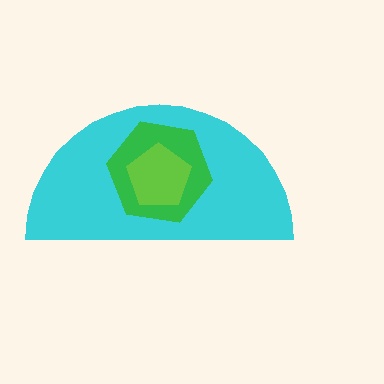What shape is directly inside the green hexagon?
The lime pentagon.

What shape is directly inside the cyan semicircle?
The green hexagon.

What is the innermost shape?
The lime pentagon.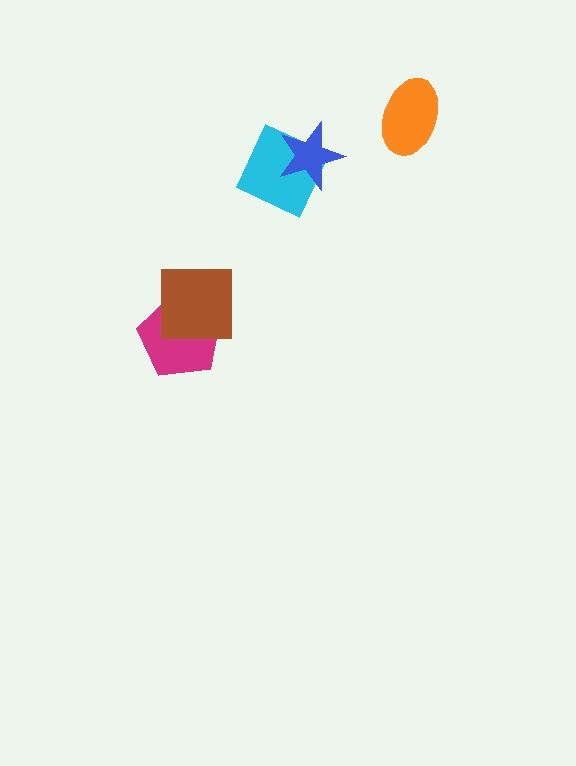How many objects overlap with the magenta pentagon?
1 object overlaps with the magenta pentagon.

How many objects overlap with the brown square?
1 object overlaps with the brown square.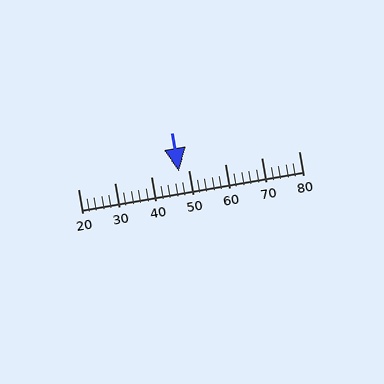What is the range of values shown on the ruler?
The ruler shows values from 20 to 80.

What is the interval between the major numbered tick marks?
The major tick marks are spaced 10 units apart.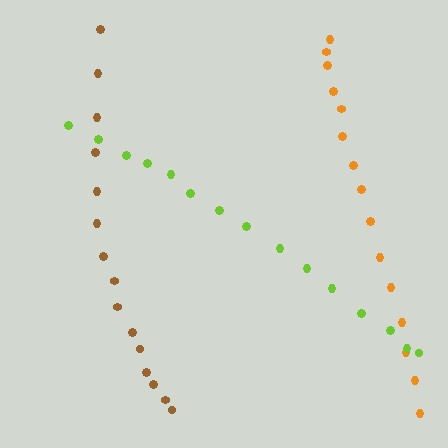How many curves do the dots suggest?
There are 3 distinct paths.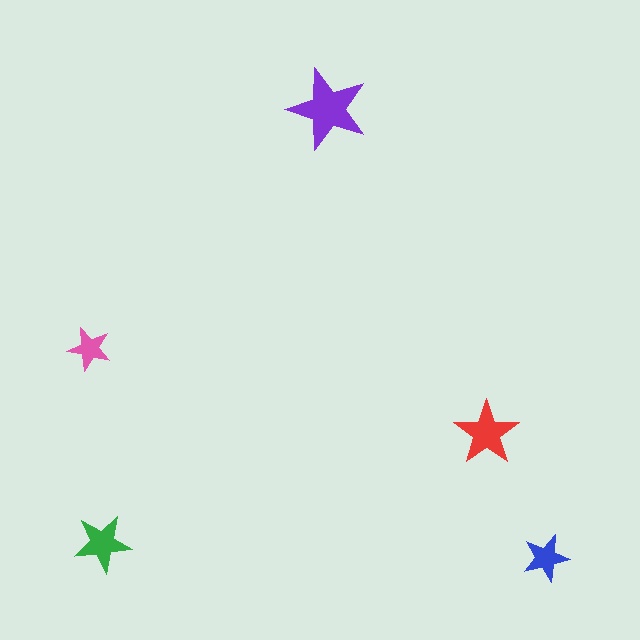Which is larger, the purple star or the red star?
The purple one.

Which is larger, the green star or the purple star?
The purple one.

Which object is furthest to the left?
The pink star is leftmost.